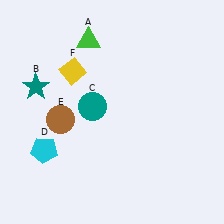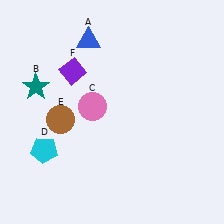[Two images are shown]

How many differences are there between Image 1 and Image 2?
There are 3 differences between the two images.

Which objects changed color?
A changed from green to blue. C changed from teal to pink. F changed from yellow to purple.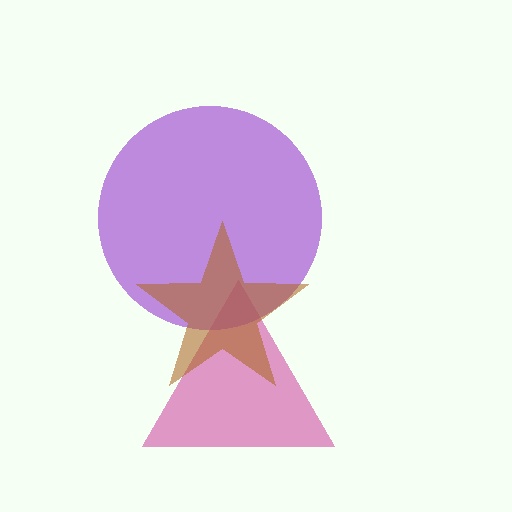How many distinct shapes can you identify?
There are 3 distinct shapes: a magenta triangle, a purple circle, a brown star.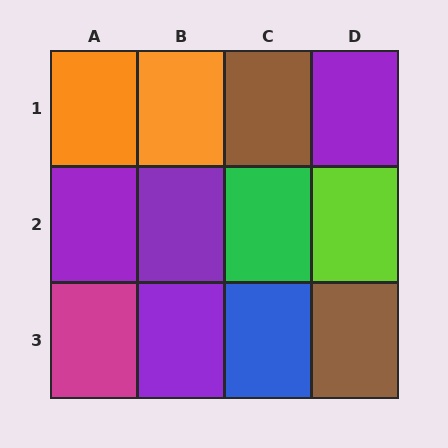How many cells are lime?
1 cell is lime.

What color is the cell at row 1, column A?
Orange.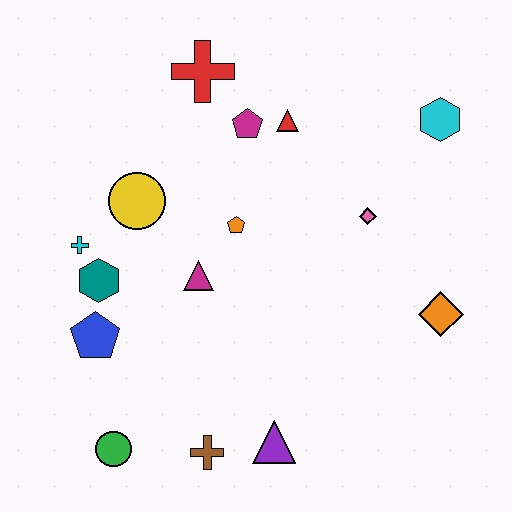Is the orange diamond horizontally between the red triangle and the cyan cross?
No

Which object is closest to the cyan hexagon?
The pink diamond is closest to the cyan hexagon.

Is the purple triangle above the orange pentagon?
No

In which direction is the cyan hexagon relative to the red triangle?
The cyan hexagon is to the right of the red triangle.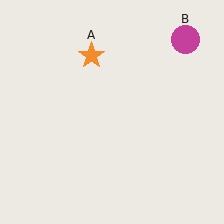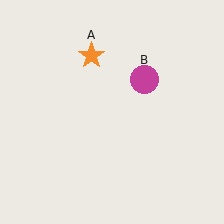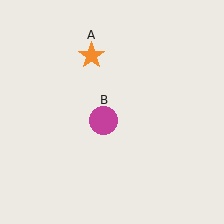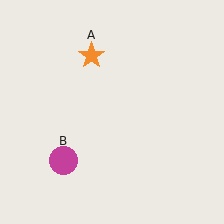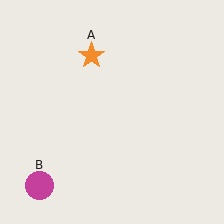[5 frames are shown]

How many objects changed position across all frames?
1 object changed position: magenta circle (object B).